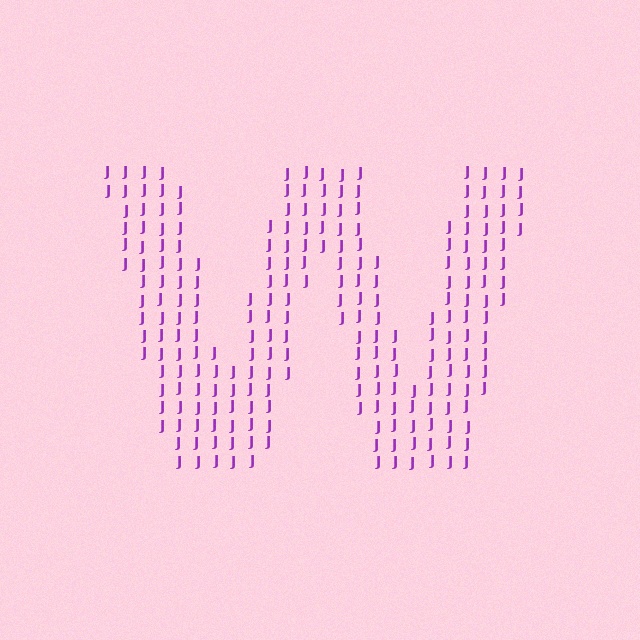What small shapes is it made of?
It is made of small letter J's.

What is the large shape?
The large shape is the letter W.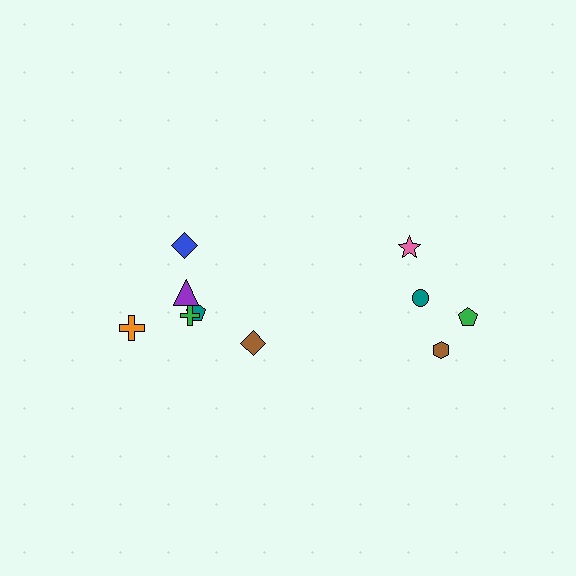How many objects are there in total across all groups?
There are 10 objects.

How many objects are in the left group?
There are 6 objects.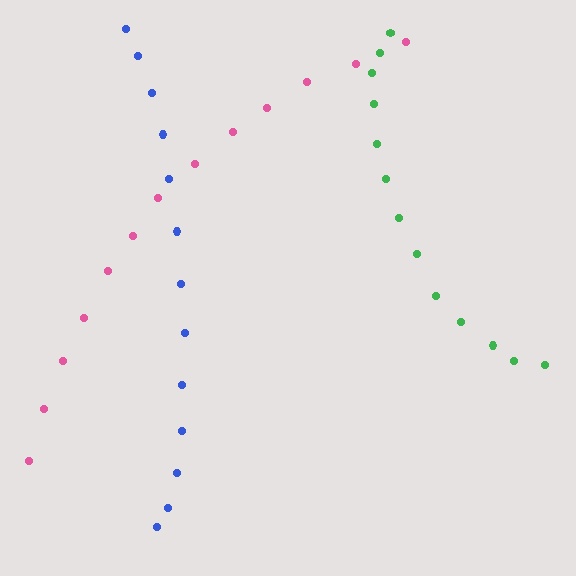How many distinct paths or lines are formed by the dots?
There are 3 distinct paths.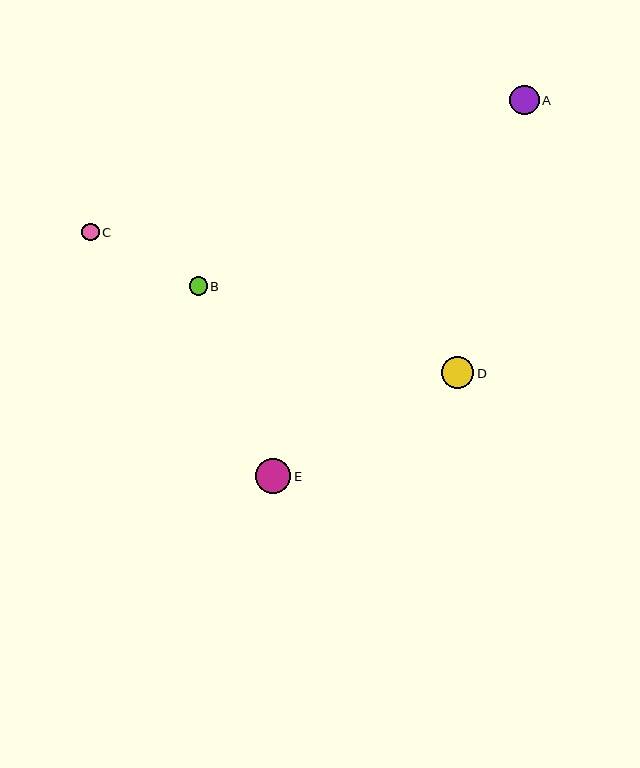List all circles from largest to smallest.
From largest to smallest: E, D, A, B, C.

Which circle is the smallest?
Circle C is the smallest with a size of approximately 17 pixels.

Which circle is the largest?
Circle E is the largest with a size of approximately 35 pixels.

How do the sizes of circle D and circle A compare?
Circle D and circle A are approximately the same size.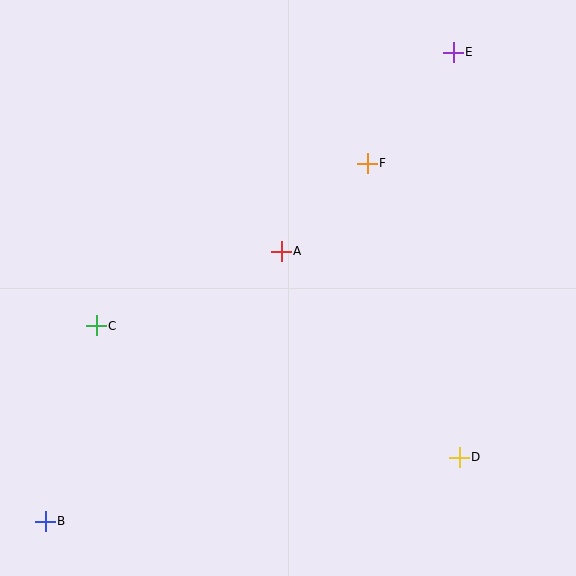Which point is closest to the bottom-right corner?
Point D is closest to the bottom-right corner.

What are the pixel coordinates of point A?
Point A is at (281, 251).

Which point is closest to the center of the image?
Point A at (281, 251) is closest to the center.